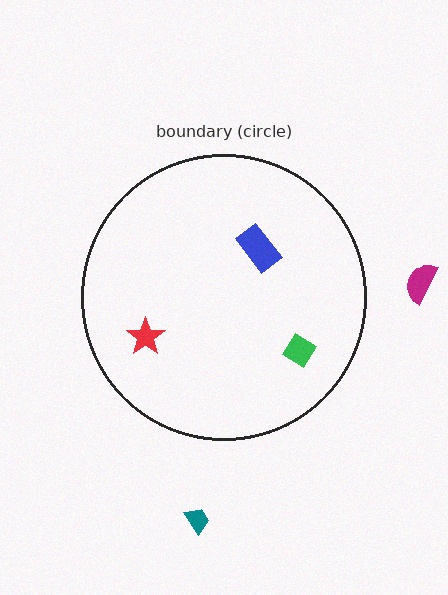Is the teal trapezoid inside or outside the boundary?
Outside.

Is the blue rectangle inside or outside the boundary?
Inside.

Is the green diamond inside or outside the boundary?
Inside.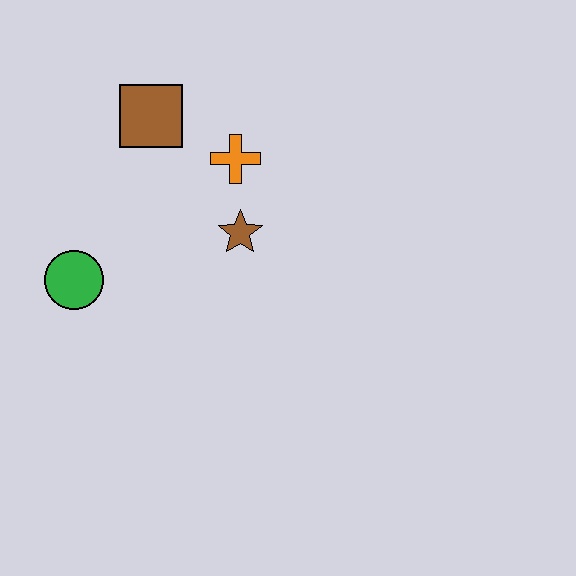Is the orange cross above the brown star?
Yes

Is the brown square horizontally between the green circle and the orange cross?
Yes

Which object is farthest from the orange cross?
The green circle is farthest from the orange cross.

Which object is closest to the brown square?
The orange cross is closest to the brown square.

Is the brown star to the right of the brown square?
Yes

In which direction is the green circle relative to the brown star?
The green circle is to the left of the brown star.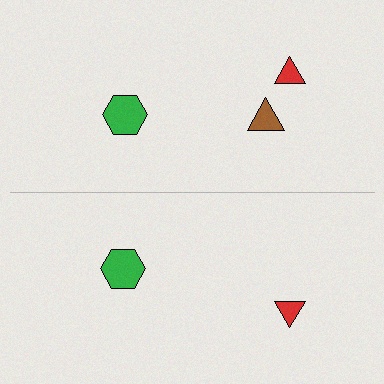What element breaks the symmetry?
A brown triangle is missing from the bottom side.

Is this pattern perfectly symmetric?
No, the pattern is not perfectly symmetric. A brown triangle is missing from the bottom side.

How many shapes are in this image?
There are 5 shapes in this image.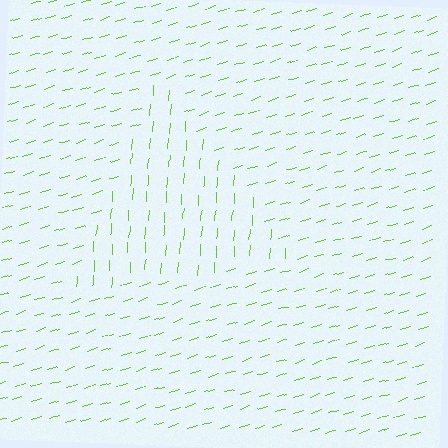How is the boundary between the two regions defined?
The boundary is defined purely by a change in line orientation (approximately 70 degrees difference). All lines are the same color and thickness.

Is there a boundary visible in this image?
Yes, there is a texture boundary formed by a change in line orientation.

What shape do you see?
I see a triangle.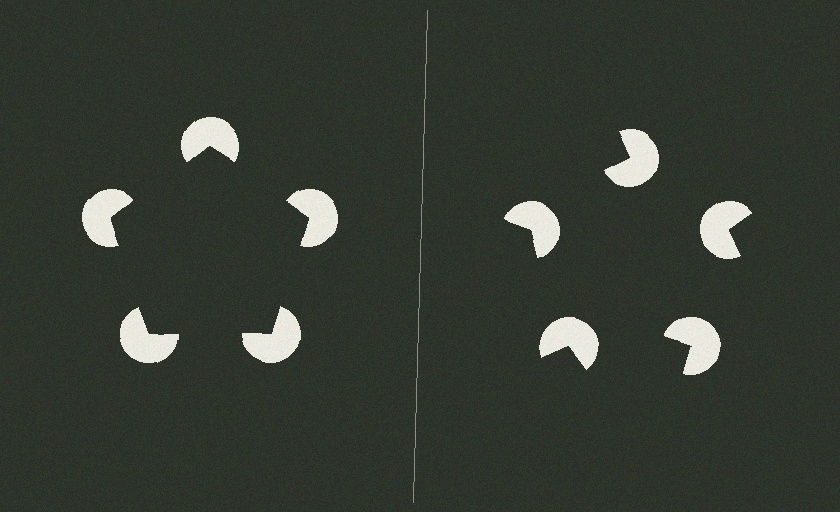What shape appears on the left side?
An illusory pentagon.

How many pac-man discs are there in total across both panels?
10 — 5 on each side.